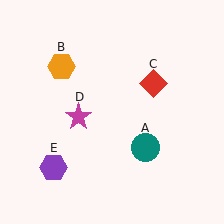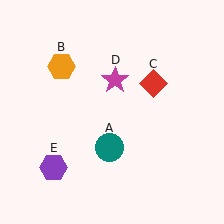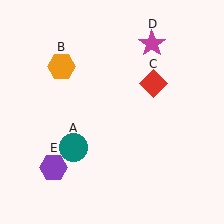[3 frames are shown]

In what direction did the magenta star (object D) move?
The magenta star (object D) moved up and to the right.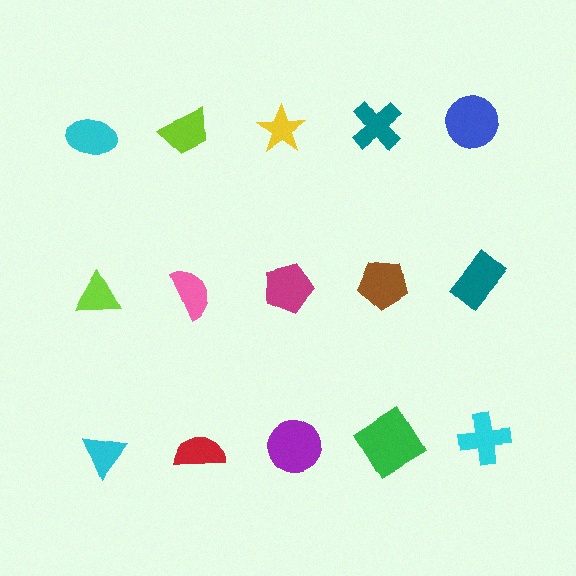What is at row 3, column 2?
A red semicircle.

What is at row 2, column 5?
A teal rectangle.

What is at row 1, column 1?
A cyan ellipse.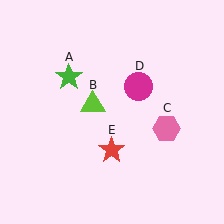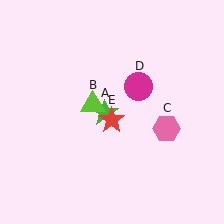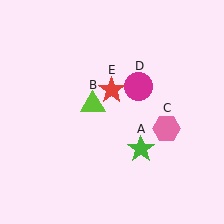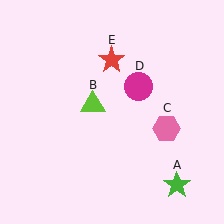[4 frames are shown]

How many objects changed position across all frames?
2 objects changed position: green star (object A), red star (object E).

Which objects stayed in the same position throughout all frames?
Lime triangle (object B) and pink hexagon (object C) and magenta circle (object D) remained stationary.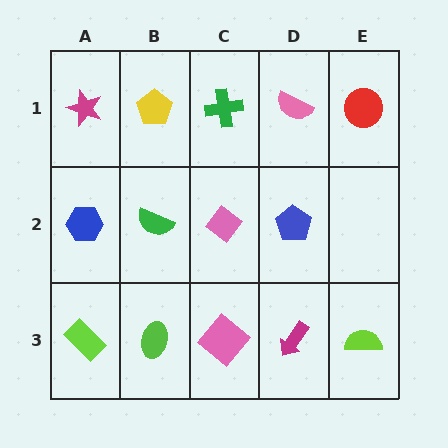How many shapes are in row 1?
5 shapes.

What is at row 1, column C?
A green cross.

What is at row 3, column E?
A lime semicircle.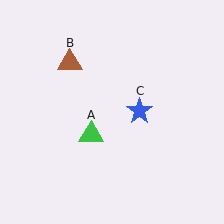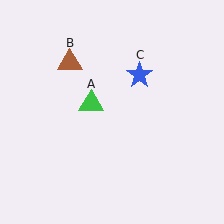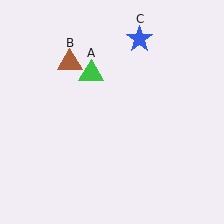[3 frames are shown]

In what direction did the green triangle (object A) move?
The green triangle (object A) moved up.